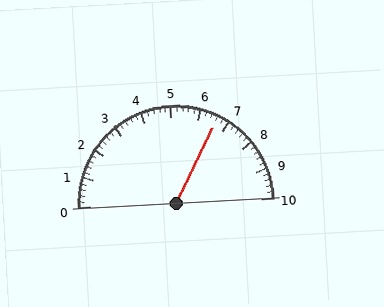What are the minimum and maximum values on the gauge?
The gauge ranges from 0 to 10.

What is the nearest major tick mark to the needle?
The nearest major tick mark is 7.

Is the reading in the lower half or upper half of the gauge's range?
The reading is in the upper half of the range (0 to 10).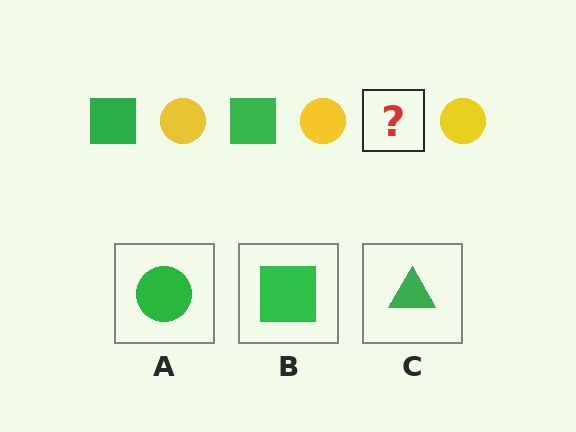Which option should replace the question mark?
Option B.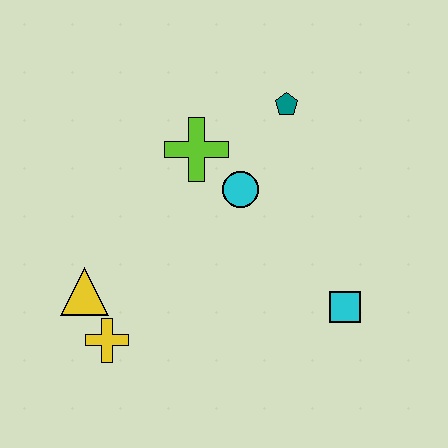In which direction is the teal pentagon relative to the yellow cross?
The teal pentagon is above the yellow cross.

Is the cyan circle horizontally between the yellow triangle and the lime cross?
No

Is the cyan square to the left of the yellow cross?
No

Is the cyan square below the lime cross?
Yes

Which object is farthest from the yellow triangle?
The teal pentagon is farthest from the yellow triangle.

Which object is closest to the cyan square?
The cyan circle is closest to the cyan square.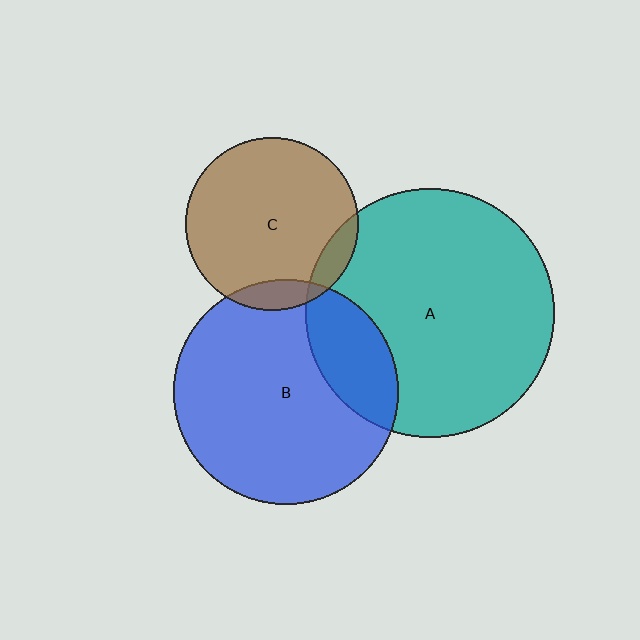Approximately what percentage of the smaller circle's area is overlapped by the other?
Approximately 10%.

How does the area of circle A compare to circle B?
Approximately 1.2 times.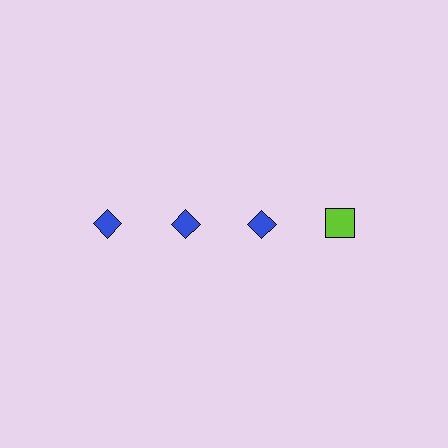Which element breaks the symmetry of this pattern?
The lime square in the top row, second from right column breaks the symmetry. All other shapes are blue diamonds.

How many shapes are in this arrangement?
There are 4 shapes arranged in a grid pattern.